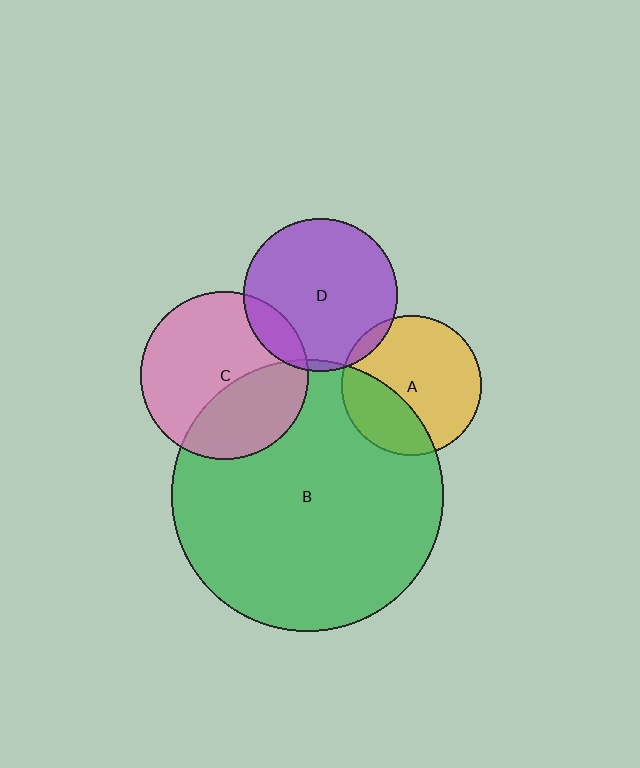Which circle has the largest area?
Circle B (green).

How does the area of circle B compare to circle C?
Approximately 2.6 times.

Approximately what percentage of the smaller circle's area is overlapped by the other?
Approximately 30%.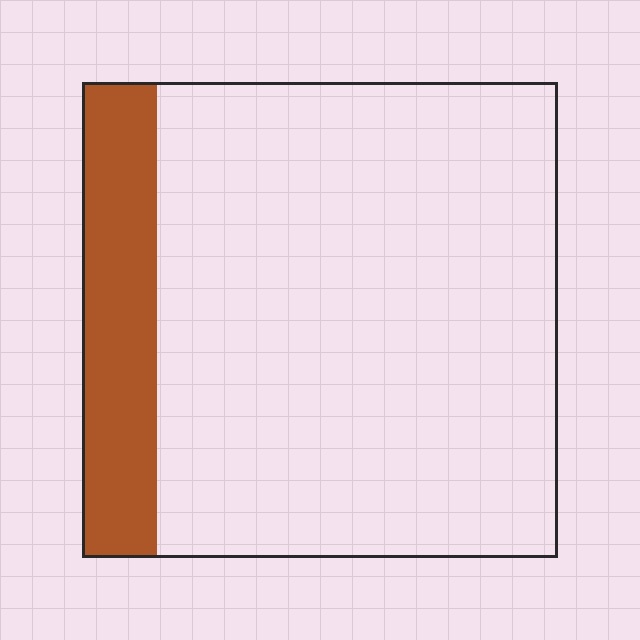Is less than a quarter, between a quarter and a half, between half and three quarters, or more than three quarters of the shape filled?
Less than a quarter.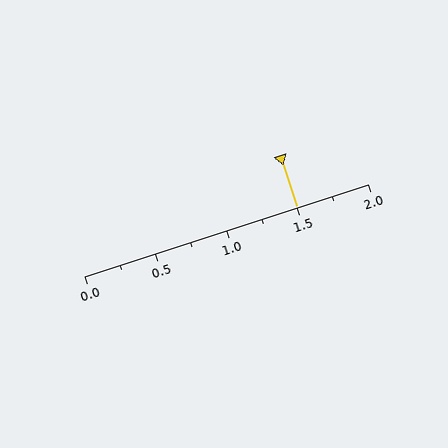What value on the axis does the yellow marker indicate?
The marker indicates approximately 1.5.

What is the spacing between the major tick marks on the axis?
The major ticks are spaced 0.5 apart.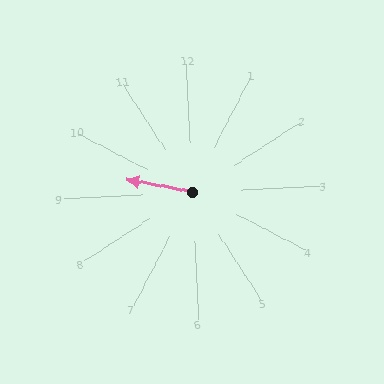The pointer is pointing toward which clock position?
Roughly 9 o'clock.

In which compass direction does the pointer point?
West.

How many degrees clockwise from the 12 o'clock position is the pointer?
Approximately 283 degrees.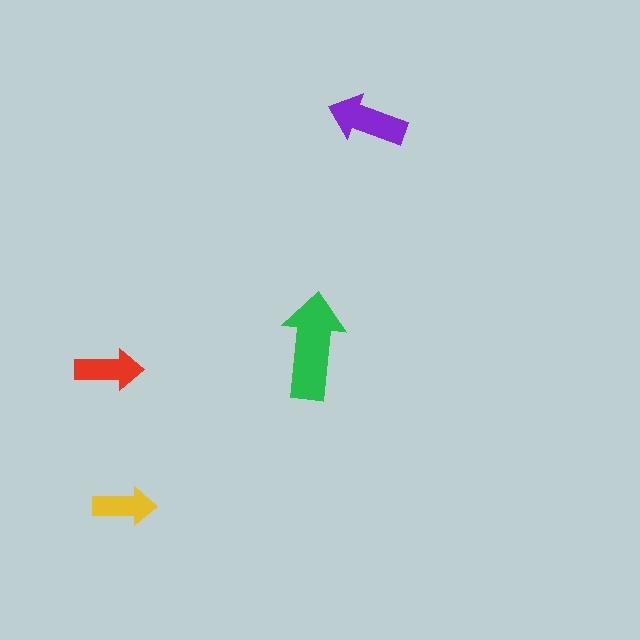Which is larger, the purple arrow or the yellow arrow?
The purple one.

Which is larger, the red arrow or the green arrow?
The green one.